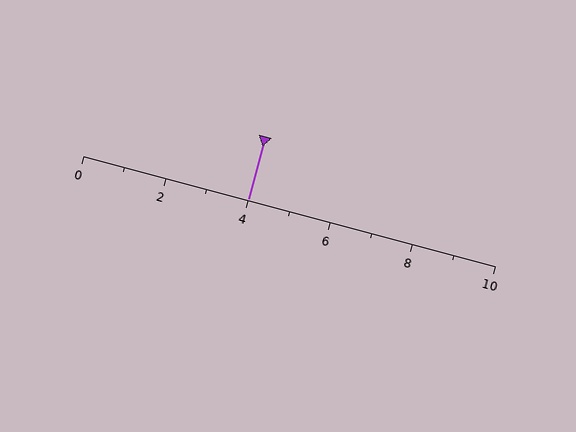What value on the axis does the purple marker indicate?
The marker indicates approximately 4.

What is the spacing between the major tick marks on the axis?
The major ticks are spaced 2 apart.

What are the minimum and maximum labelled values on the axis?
The axis runs from 0 to 10.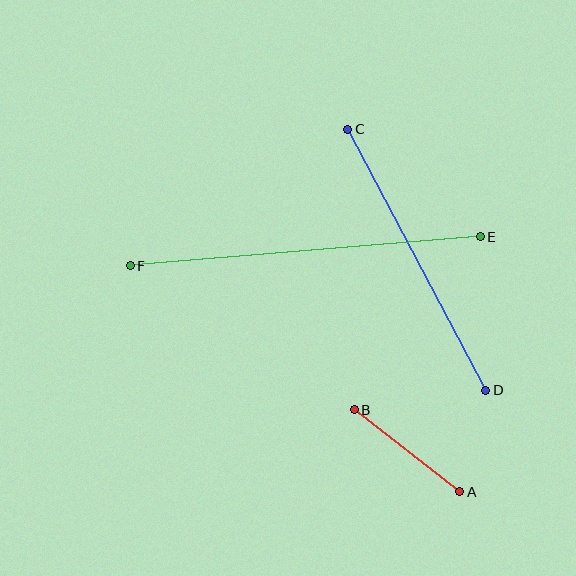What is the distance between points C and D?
The distance is approximately 295 pixels.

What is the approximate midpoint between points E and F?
The midpoint is at approximately (305, 251) pixels.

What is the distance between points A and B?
The distance is approximately 134 pixels.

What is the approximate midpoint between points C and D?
The midpoint is at approximately (417, 260) pixels.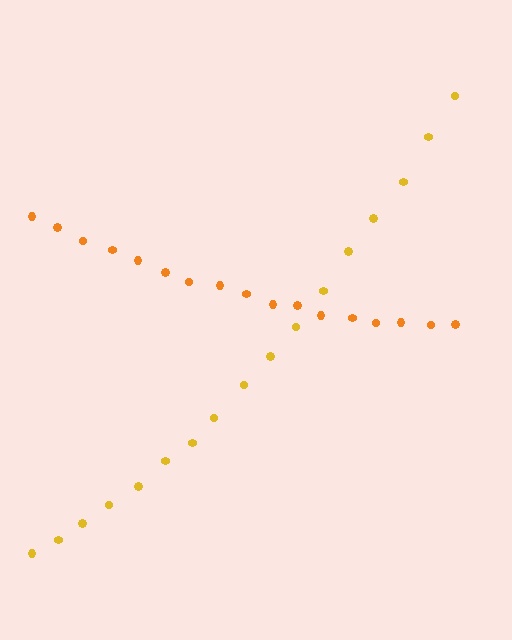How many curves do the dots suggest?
There are 2 distinct paths.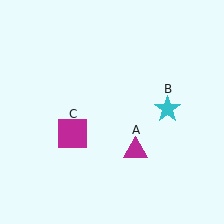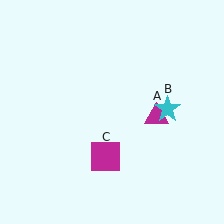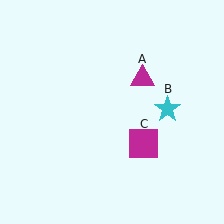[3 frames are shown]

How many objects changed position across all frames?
2 objects changed position: magenta triangle (object A), magenta square (object C).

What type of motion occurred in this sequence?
The magenta triangle (object A), magenta square (object C) rotated counterclockwise around the center of the scene.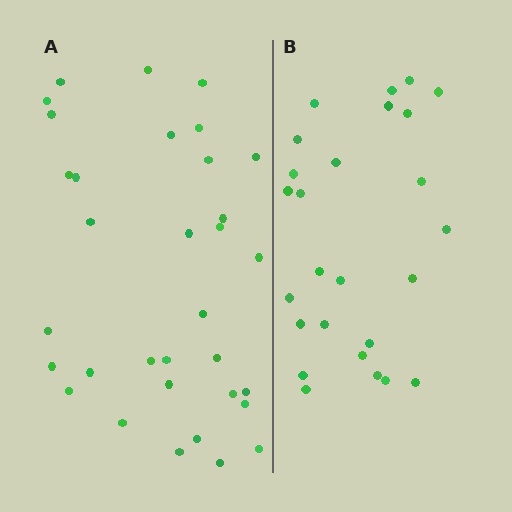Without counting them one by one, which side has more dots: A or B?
Region A (the left region) has more dots.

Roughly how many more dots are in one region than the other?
Region A has roughly 8 or so more dots than region B.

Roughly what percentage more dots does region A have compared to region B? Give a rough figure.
About 25% more.